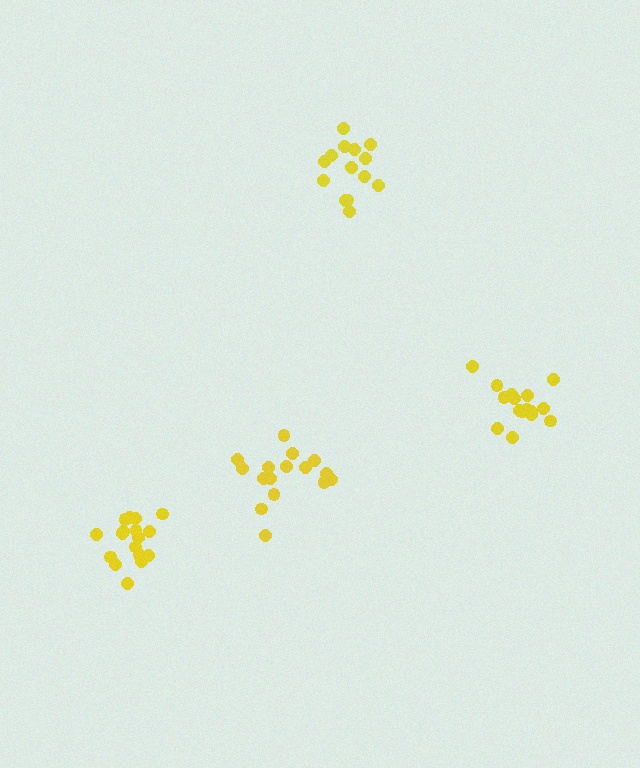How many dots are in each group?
Group 1: 16 dots, Group 2: 16 dots, Group 3: 14 dots, Group 4: 17 dots (63 total).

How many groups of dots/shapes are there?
There are 4 groups.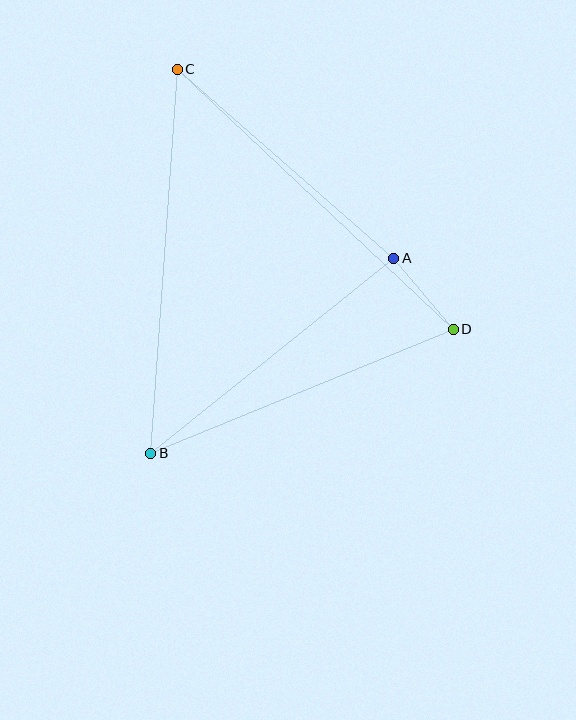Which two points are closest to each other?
Points A and D are closest to each other.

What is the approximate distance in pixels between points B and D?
The distance between B and D is approximately 327 pixels.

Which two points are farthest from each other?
Points B and C are farthest from each other.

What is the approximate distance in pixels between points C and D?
The distance between C and D is approximately 379 pixels.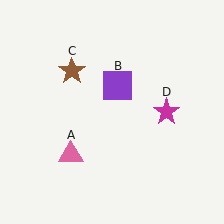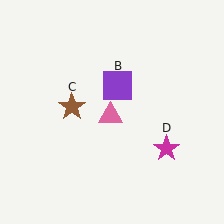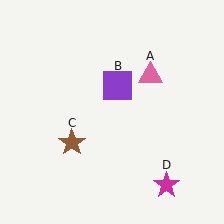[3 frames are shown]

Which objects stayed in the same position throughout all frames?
Purple square (object B) remained stationary.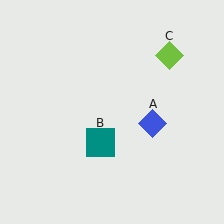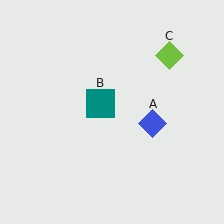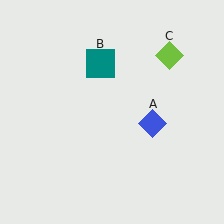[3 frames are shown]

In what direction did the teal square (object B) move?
The teal square (object B) moved up.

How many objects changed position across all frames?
1 object changed position: teal square (object B).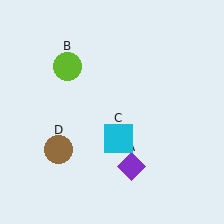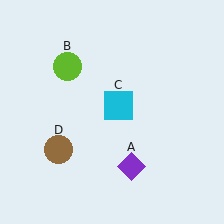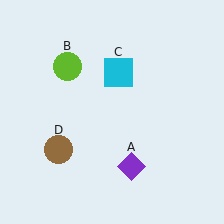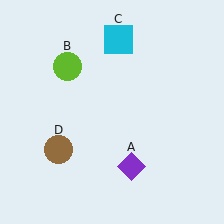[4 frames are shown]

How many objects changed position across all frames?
1 object changed position: cyan square (object C).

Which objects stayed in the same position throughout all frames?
Purple diamond (object A) and lime circle (object B) and brown circle (object D) remained stationary.